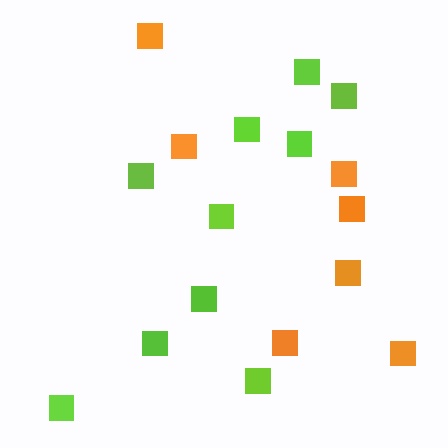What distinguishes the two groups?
There are 2 groups: one group of orange squares (7) and one group of lime squares (10).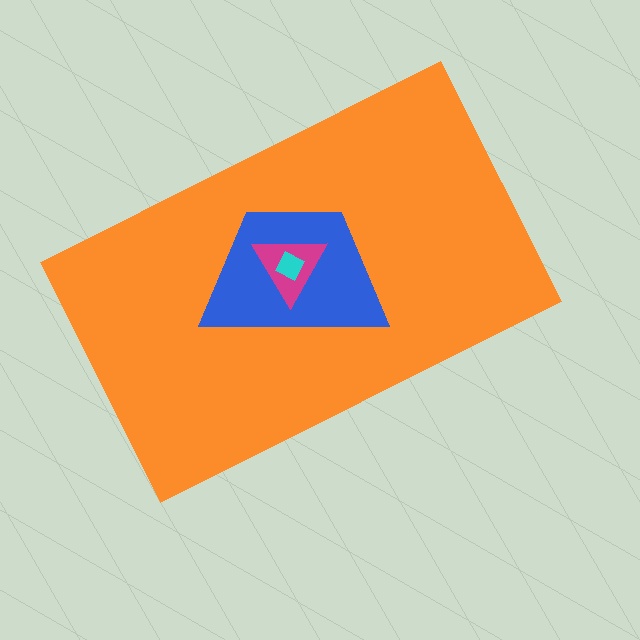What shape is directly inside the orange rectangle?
The blue trapezoid.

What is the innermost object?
The cyan square.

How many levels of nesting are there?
4.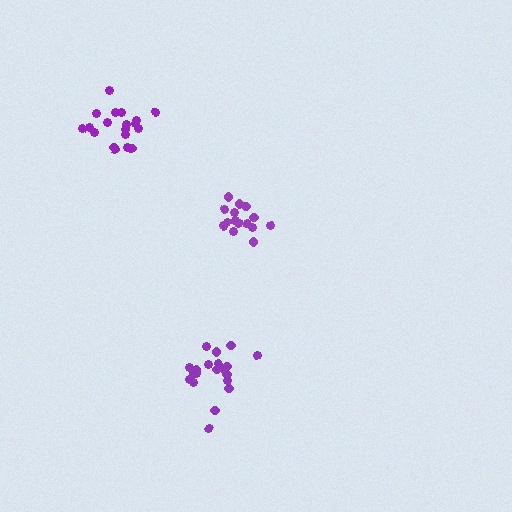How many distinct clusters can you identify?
There are 3 distinct clusters.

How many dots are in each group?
Group 1: 20 dots, Group 2: 15 dots, Group 3: 19 dots (54 total).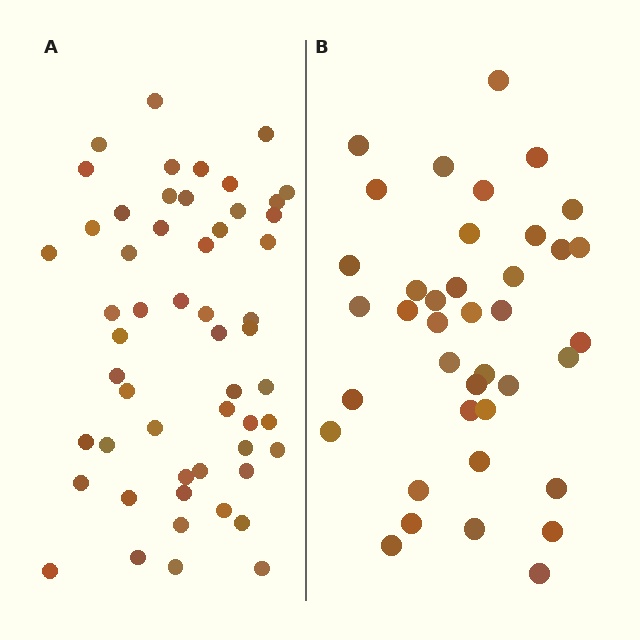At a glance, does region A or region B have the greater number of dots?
Region A (the left region) has more dots.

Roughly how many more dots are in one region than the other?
Region A has approximately 15 more dots than region B.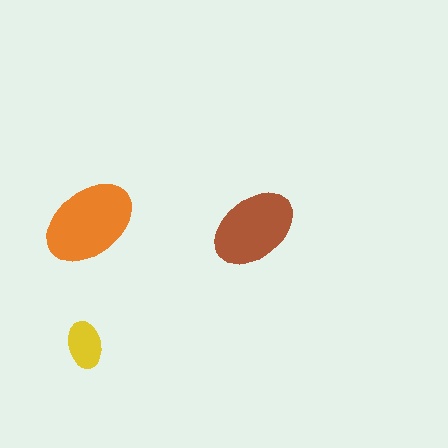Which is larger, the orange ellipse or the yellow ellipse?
The orange one.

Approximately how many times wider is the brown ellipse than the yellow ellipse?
About 2 times wider.